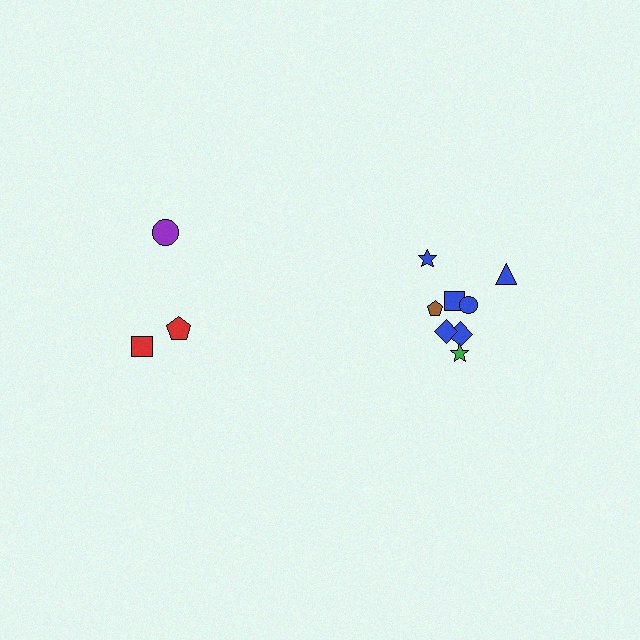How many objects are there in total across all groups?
There are 11 objects.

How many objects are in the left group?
There are 3 objects.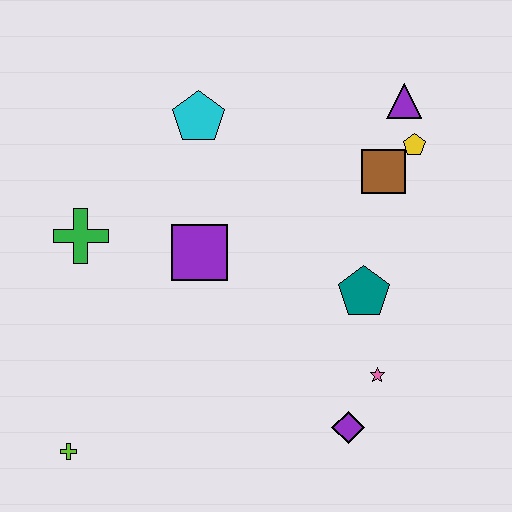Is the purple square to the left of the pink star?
Yes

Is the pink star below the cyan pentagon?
Yes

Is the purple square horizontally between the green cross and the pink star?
Yes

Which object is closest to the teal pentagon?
The pink star is closest to the teal pentagon.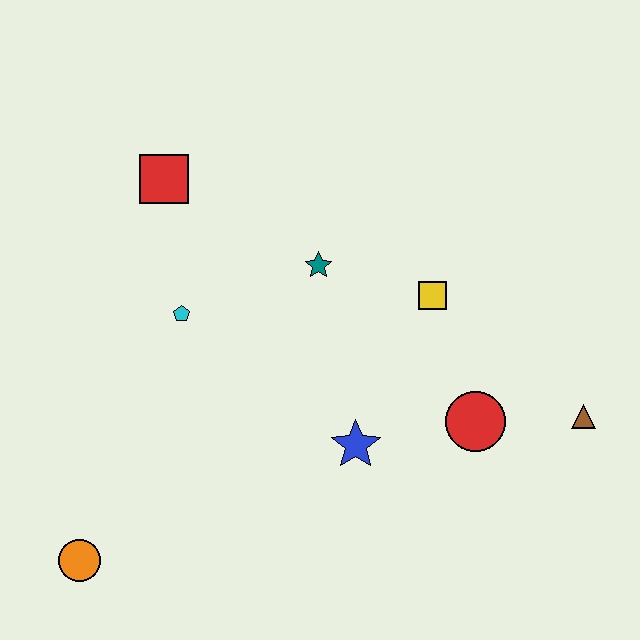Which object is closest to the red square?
The cyan pentagon is closest to the red square.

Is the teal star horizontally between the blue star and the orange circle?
Yes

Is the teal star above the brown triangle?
Yes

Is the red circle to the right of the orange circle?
Yes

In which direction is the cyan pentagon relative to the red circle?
The cyan pentagon is to the left of the red circle.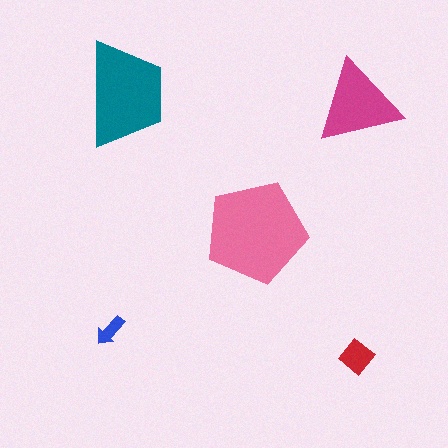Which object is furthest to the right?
The magenta triangle is rightmost.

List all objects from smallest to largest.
The blue arrow, the red diamond, the magenta triangle, the teal trapezoid, the pink pentagon.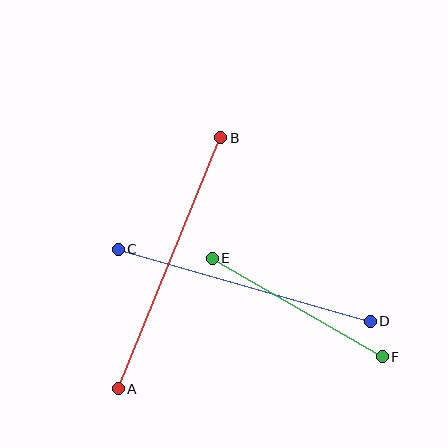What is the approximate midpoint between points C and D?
The midpoint is at approximately (244, 285) pixels.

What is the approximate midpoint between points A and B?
The midpoint is at approximately (170, 263) pixels.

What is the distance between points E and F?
The distance is approximately 197 pixels.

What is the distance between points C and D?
The distance is approximately 262 pixels.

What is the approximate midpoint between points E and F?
The midpoint is at approximately (297, 307) pixels.